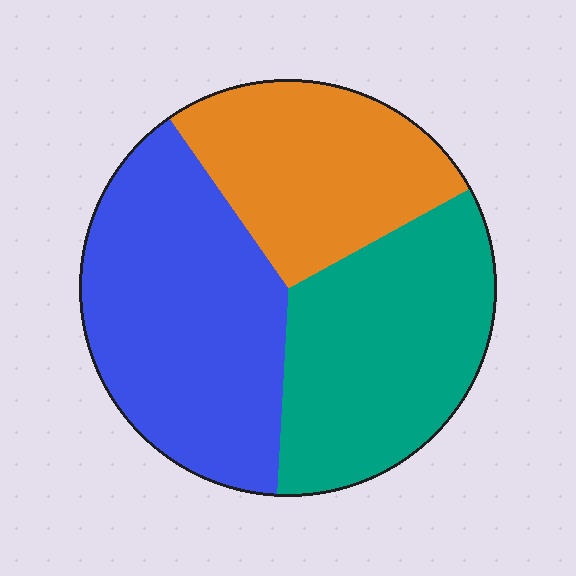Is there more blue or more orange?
Blue.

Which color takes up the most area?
Blue, at roughly 40%.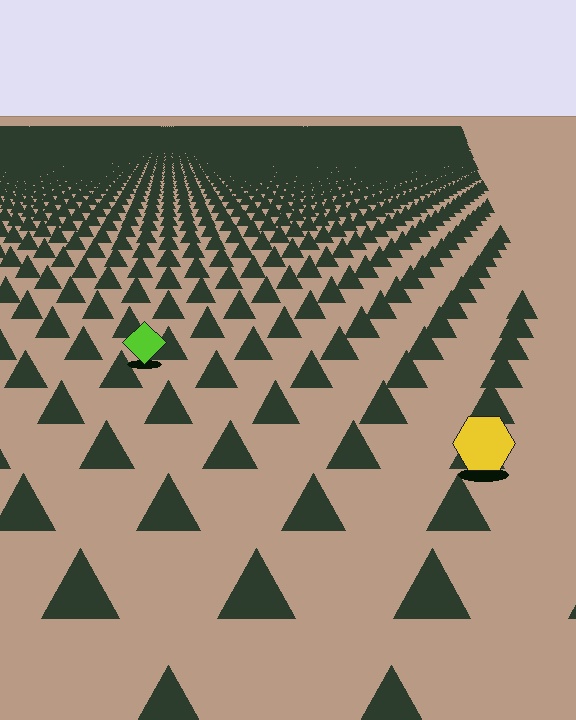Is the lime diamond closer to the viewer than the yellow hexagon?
No. The yellow hexagon is closer — you can tell from the texture gradient: the ground texture is coarser near it.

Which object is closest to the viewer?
The yellow hexagon is closest. The texture marks near it are larger and more spread out.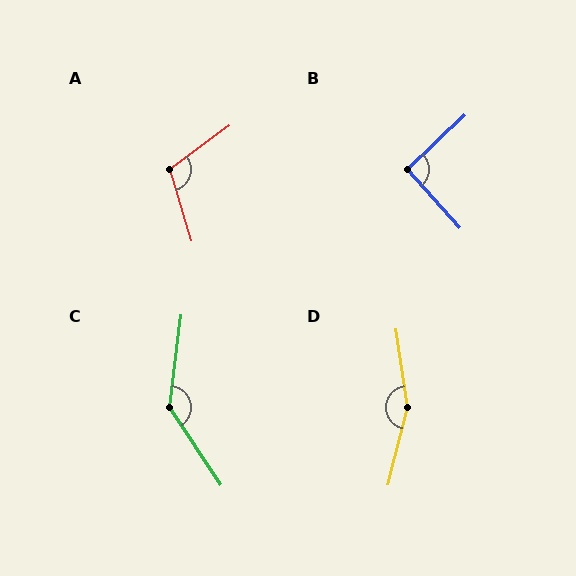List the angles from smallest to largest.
B (92°), A (110°), C (139°), D (157°).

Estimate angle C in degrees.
Approximately 139 degrees.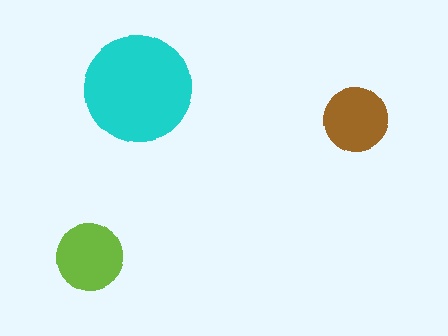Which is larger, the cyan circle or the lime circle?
The cyan one.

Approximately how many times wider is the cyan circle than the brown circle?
About 1.5 times wider.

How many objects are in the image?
There are 3 objects in the image.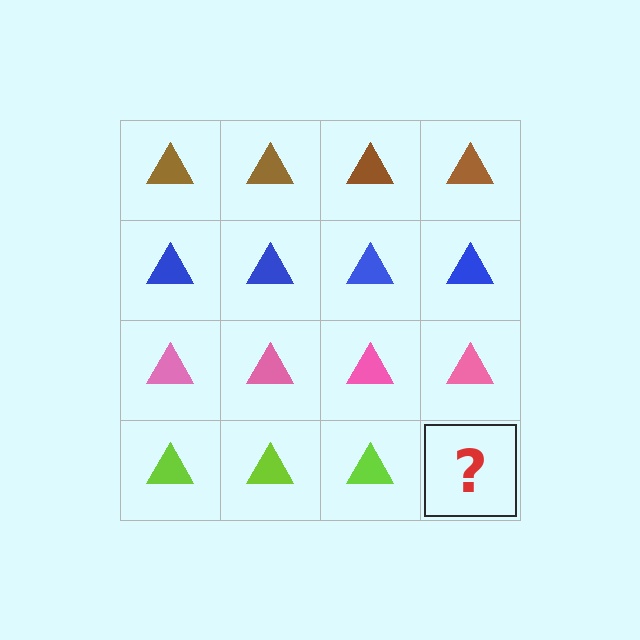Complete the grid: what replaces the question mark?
The question mark should be replaced with a lime triangle.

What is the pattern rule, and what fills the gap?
The rule is that each row has a consistent color. The gap should be filled with a lime triangle.